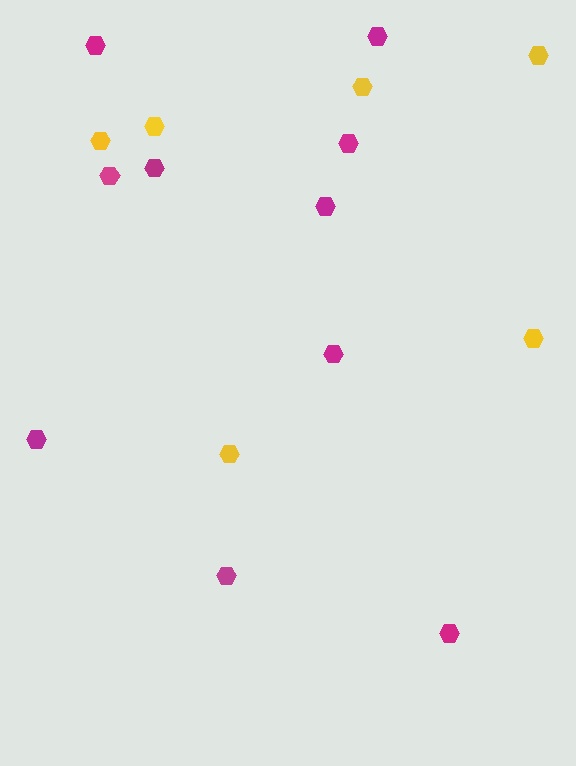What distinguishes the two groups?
There are 2 groups: one group of yellow hexagons (6) and one group of magenta hexagons (10).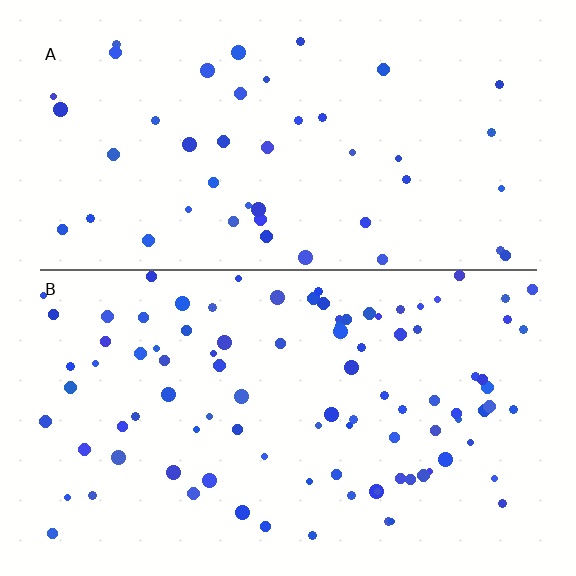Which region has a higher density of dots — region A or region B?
B (the bottom).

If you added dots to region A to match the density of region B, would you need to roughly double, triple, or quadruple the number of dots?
Approximately double.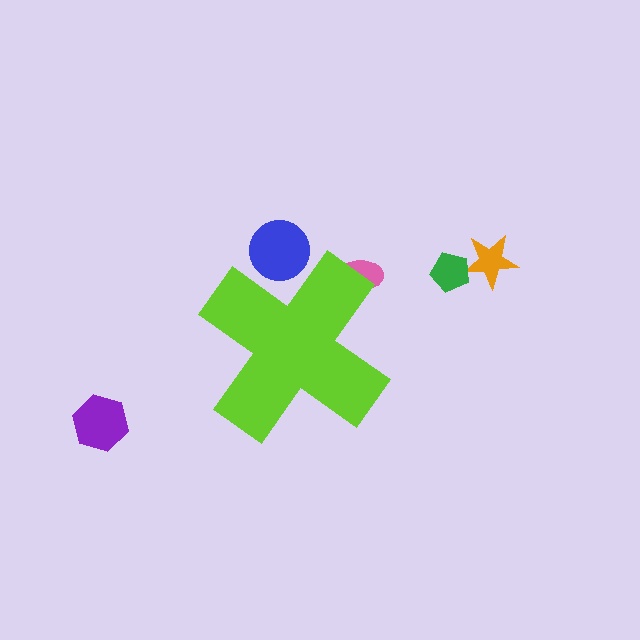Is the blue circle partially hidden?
Yes, the blue circle is partially hidden behind the lime cross.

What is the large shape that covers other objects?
A lime cross.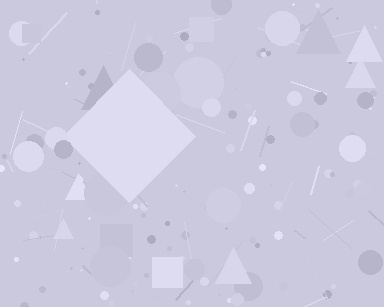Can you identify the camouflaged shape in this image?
The camouflaged shape is a diamond.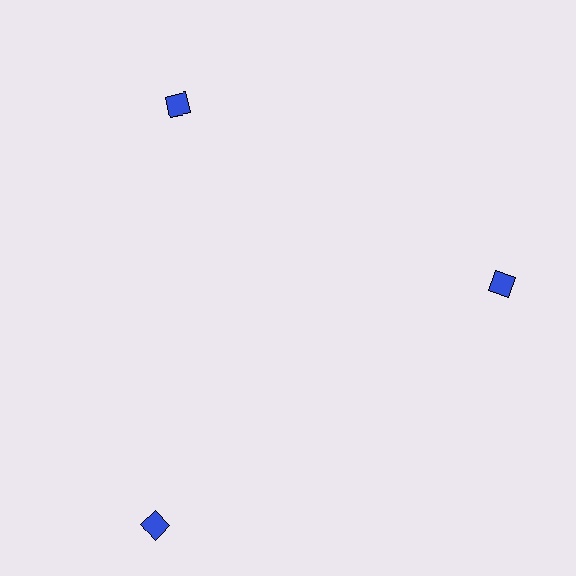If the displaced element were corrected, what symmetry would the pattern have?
It would have 3-fold rotational symmetry — the pattern would map onto itself every 120 degrees.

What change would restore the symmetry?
The symmetry would be restored by moving it inward, back onto the ring so that all 3 diamonds sit at equal angles and equal distance from the center.